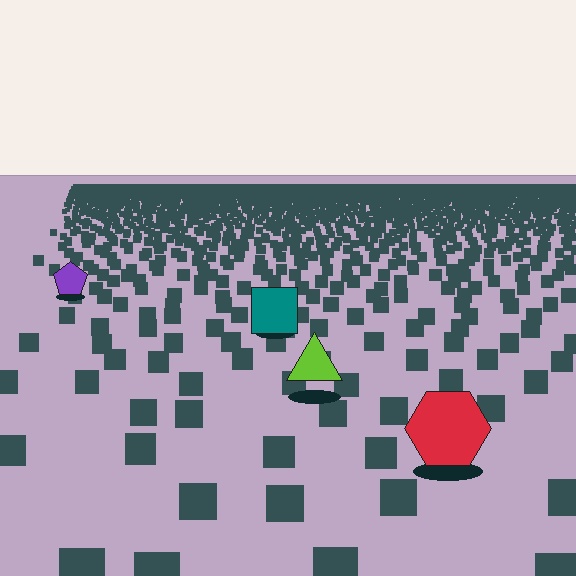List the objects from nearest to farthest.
From nearest to farthest: the red hexagon, the lime triangle, the teal square, the purple pentagon.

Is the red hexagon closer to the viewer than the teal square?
Yes. The red hexagon is closer — you can tell from the texture gradient: the ground texture is coarser near it.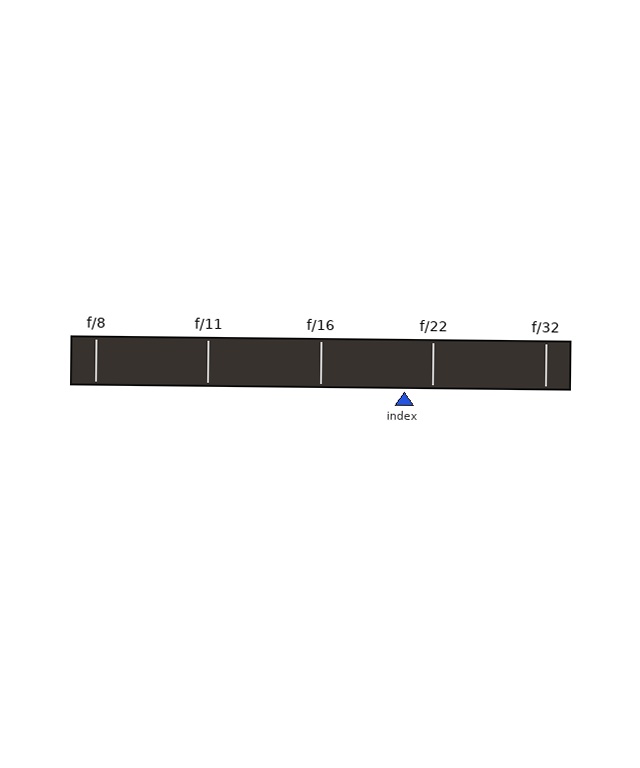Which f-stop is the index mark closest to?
The index mark is closest to f/22.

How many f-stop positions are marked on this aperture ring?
There are 5 f-stop positions marked.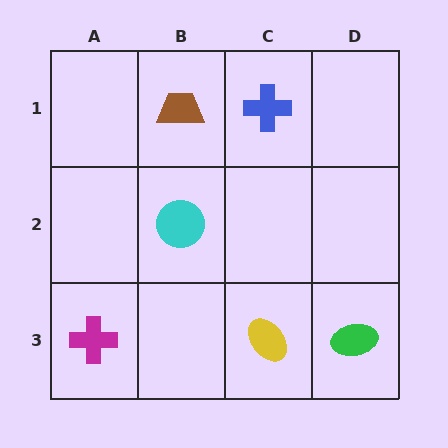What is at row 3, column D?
A green ellipse.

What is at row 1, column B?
A brown trapezoid.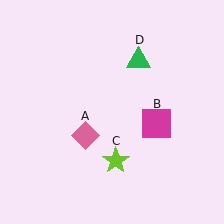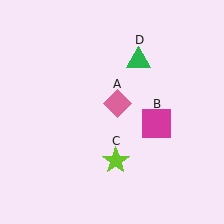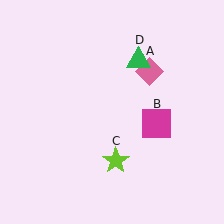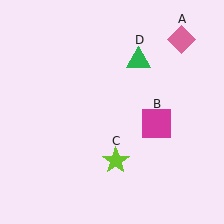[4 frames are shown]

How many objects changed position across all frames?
1 object changed position: pink diamond (object A).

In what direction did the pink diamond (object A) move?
The pink diamond (object A) moved up and to the right.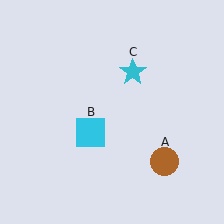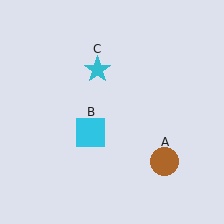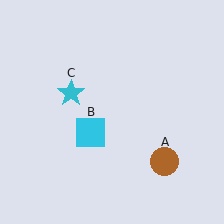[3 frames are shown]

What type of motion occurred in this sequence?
The cyan star (object C) rotated counterclockwise around the center of the scene.